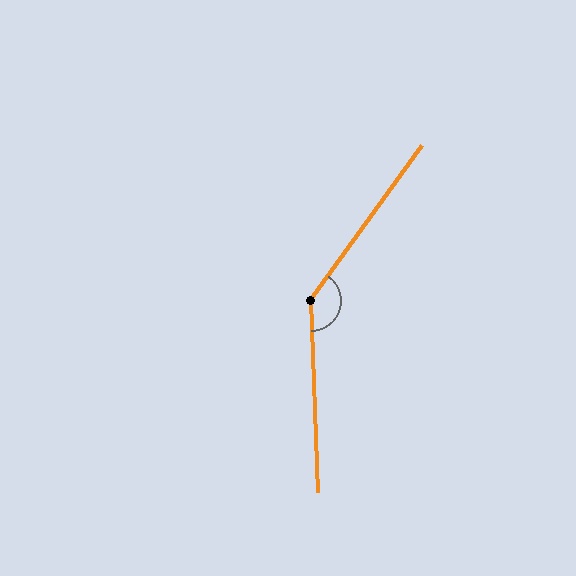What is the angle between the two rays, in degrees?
Approximately 142 degrees.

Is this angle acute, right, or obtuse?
It is obtuse.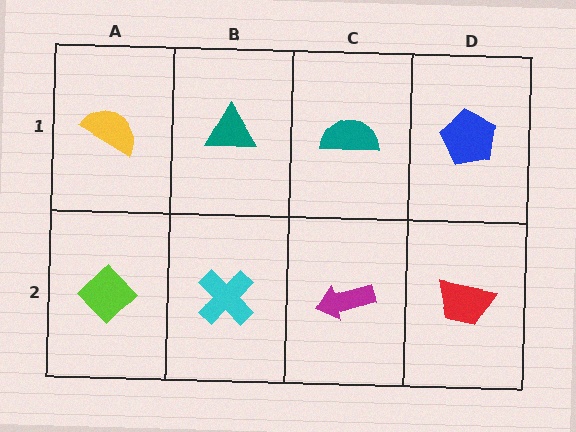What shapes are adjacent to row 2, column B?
A teal triangle (row 1, column B), a lime diamond (row 2, column A), a magenta arrow (row 2, column C).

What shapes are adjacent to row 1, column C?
A magenta arrow (row 2, column C), a teal triangle (row 1, column B), a blue pentagon (row 1, column D).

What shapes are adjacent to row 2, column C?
A teal semicircle (row 1, column C), a cyan cross (row 2, column B), a red trapezoid (row 2, column D).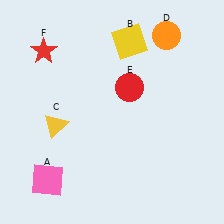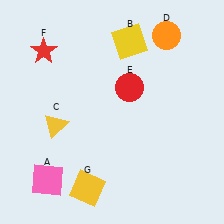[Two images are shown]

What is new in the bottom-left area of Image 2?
A yellow square (G) was added in the bottom-left area of Image 2.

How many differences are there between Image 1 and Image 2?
There is 1 difference between the two images.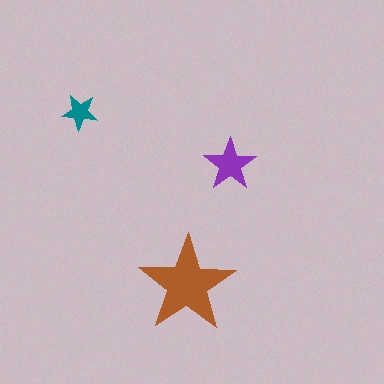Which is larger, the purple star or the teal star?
The purple one.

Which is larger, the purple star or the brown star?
The brown one.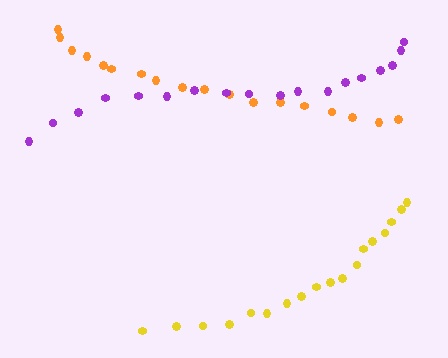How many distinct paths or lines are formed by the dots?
There are 3 distinct paths.